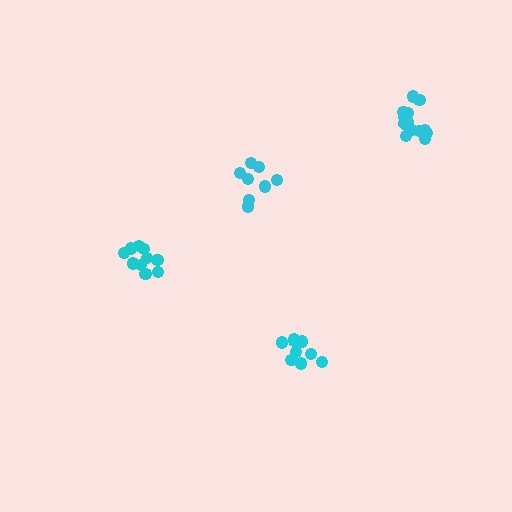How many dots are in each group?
Group 1: 13 dots, Group 2: 8 dots, Group 3: 9 dots, Group 4: 10 dots (40 total).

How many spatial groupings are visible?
There are 4 spatial groupings.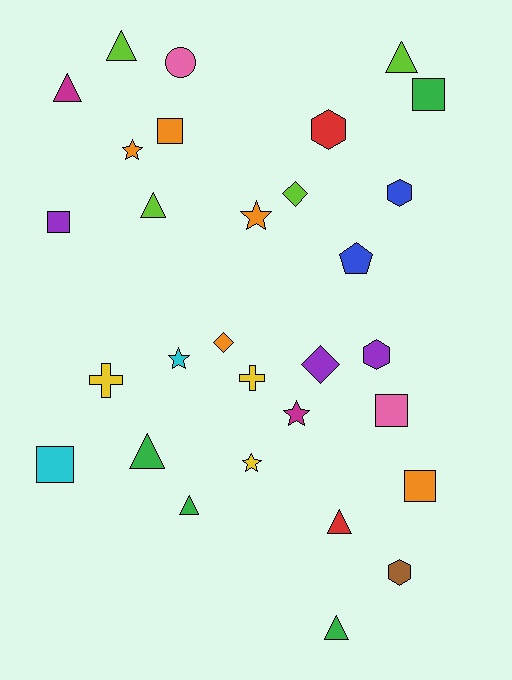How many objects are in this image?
There are 30 objects.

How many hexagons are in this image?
There are 4 hexagons.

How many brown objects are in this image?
There is 1 brown object.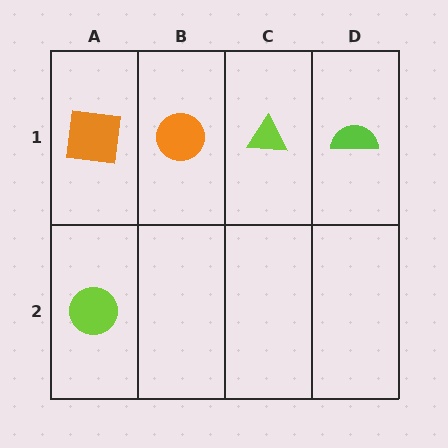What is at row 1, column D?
A lime semicircle.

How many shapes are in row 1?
4 shapes.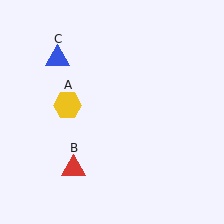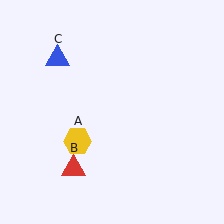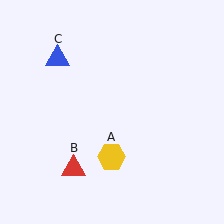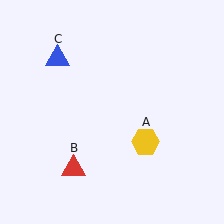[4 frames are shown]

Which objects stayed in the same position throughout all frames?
Red triangle (object B) and blue triangle (object C) remained stationary.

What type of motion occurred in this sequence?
The yellow hexagon (object A) rotated counterclockwise around the center of the scene.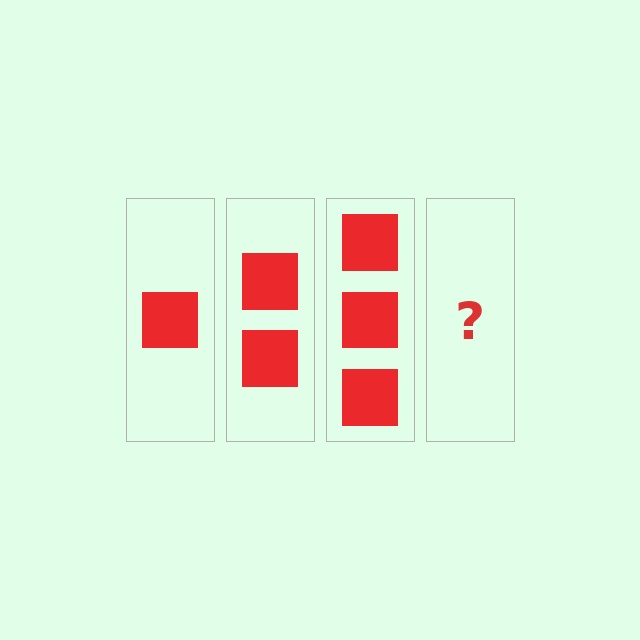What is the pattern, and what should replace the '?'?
The pattern is that each step adds one more square. The '?' should be 4 squares.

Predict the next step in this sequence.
The next step is 4 squares.